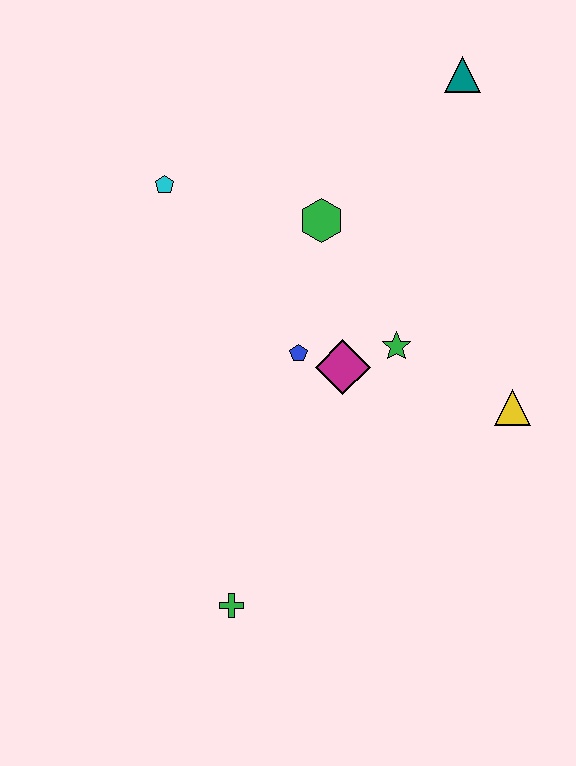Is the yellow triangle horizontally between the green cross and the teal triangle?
No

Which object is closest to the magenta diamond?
The blue pentagon is closest to the magenta diamond.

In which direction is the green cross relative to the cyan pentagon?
The green cross is below the cyan pentagon.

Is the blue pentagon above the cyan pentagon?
No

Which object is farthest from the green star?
The green cross is farthest from the green star.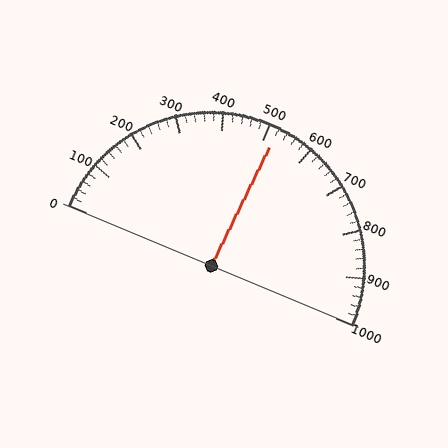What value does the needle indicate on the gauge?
The needle indicates approximately 520.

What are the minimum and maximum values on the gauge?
The gauge ranges from 0 to 1000.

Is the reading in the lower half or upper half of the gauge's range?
The reading is in the upper half of the range (0 to 1000).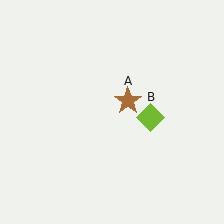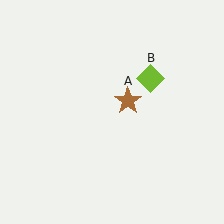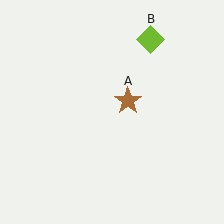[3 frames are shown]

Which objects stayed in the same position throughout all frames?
Brown star (object A) remained stationary.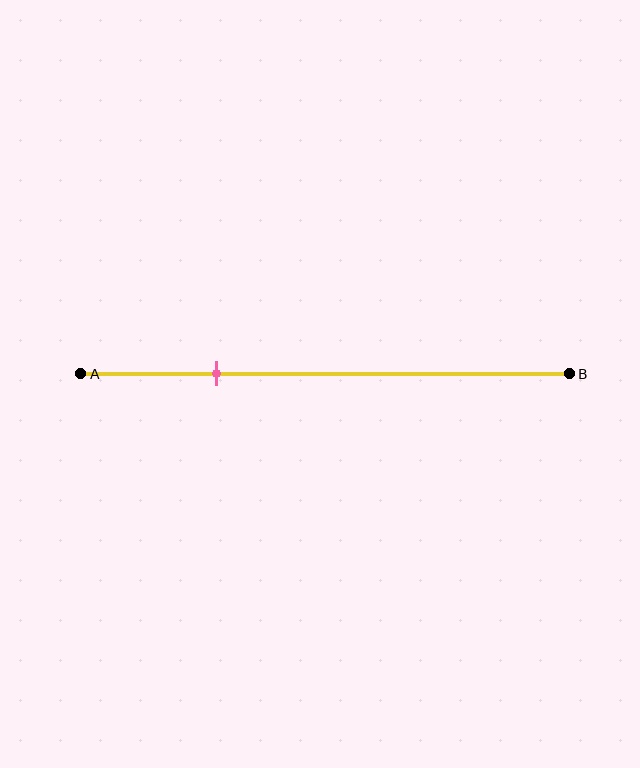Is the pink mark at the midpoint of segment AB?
No, the mark is at about 30% from A, not at the 50% midpoint.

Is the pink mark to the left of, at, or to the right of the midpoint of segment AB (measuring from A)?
The pink mark is to the left of the midpoint of segment AB.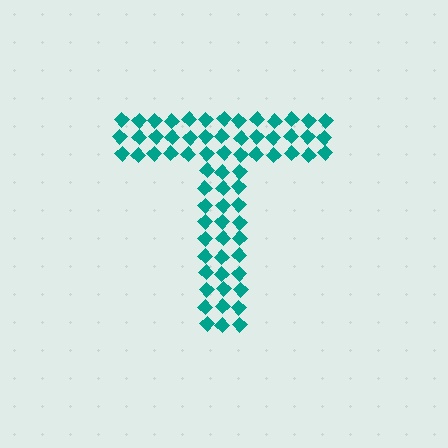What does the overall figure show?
The overall figure shows the letter T.